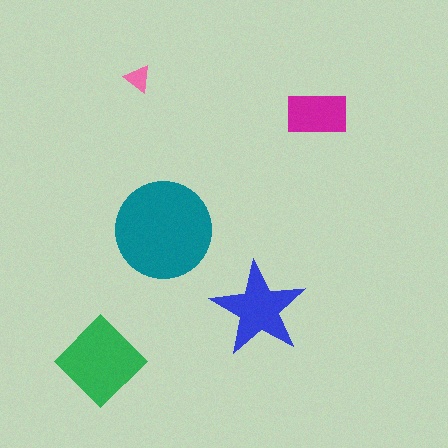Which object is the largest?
The teal circle.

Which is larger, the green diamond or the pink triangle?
The green diamond.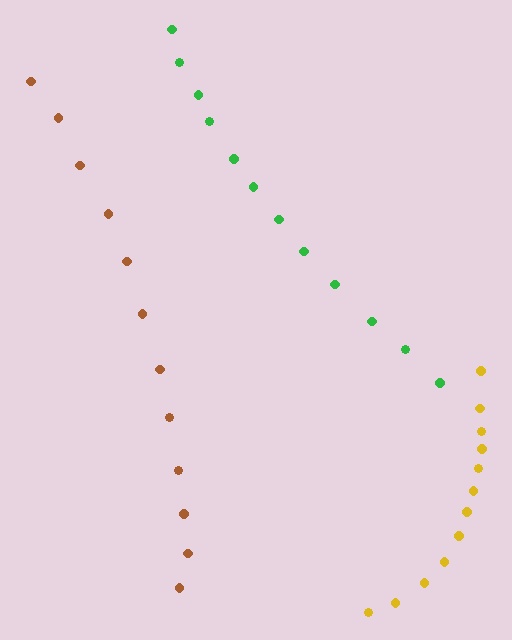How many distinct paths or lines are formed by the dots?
There are 3 distinct paths.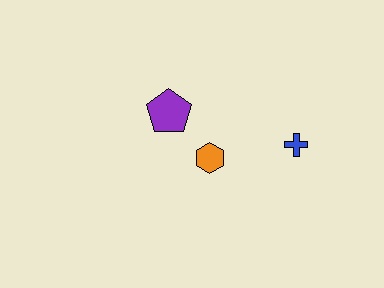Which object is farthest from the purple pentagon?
The blue cross is farthest from the purple pentagon.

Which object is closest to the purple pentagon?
The orange hexagon is closest to the purple pentagon.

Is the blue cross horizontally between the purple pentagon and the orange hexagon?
No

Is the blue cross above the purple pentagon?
No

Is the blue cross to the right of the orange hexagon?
Yes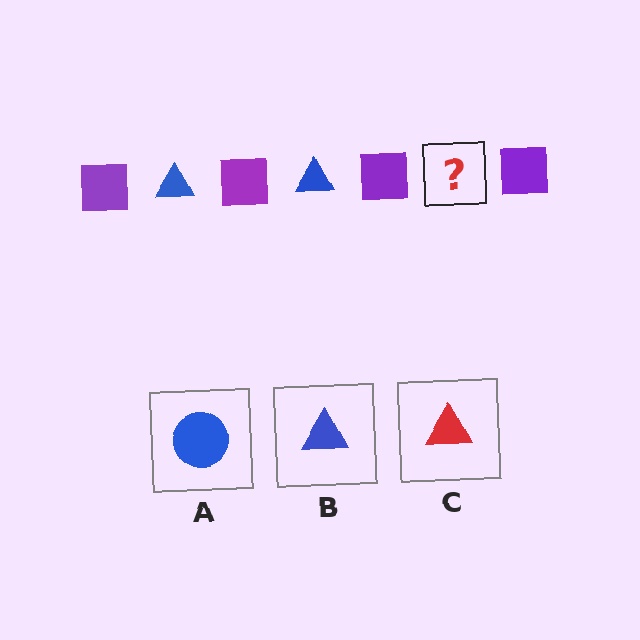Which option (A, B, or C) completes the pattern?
B.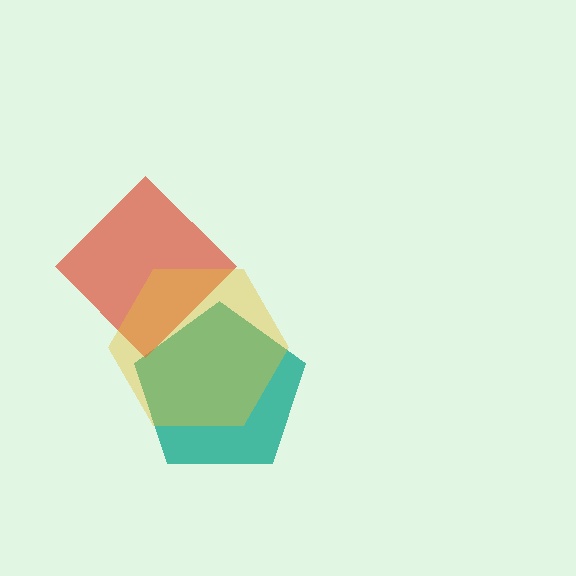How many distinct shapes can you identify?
There are 3 distinct shapes: a teal pentagon, a red diamond, a yellow hexagon.